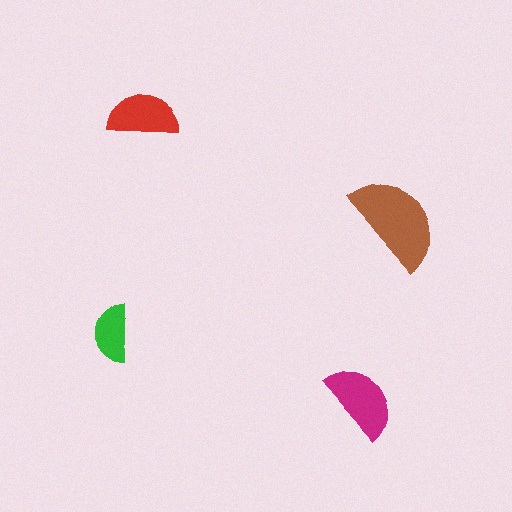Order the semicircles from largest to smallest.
the brown one, the magenta one, the red one, the green one.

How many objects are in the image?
There are 4 objects in the image.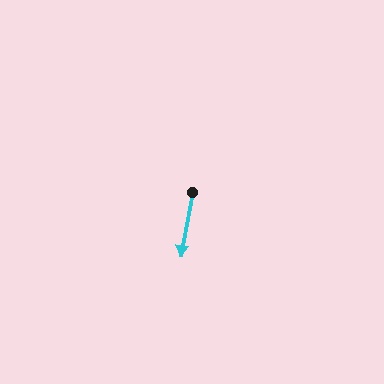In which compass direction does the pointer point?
South.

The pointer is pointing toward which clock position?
Roughly 6 o'clock.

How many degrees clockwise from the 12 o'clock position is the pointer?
Approximately 190 degrees.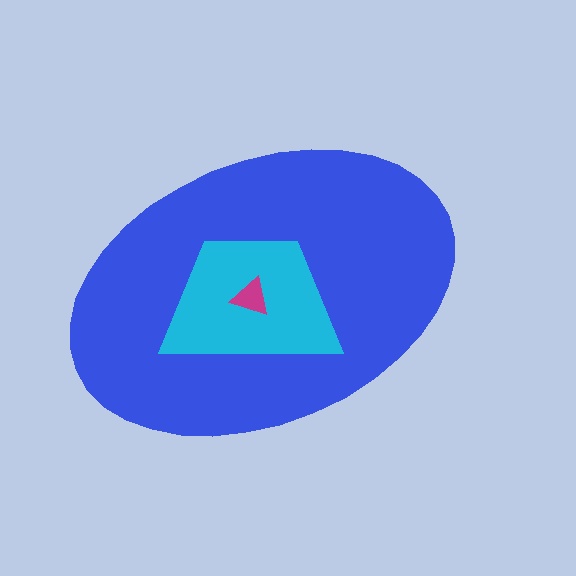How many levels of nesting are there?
3.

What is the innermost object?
The magenta triangle.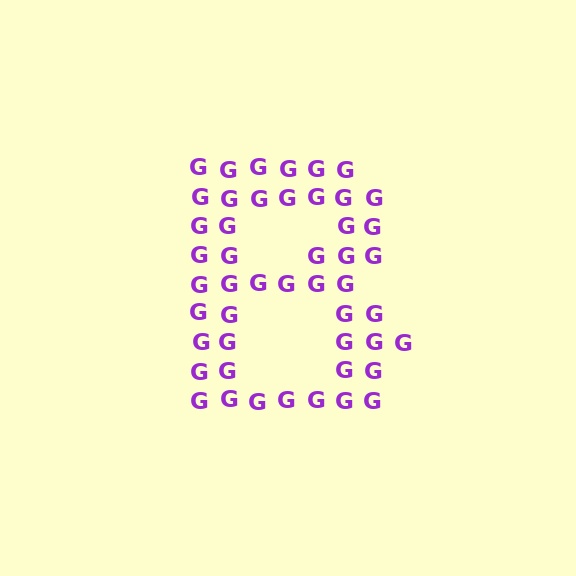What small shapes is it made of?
It is made of small letter G's.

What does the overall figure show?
The overall figure shows the letter B.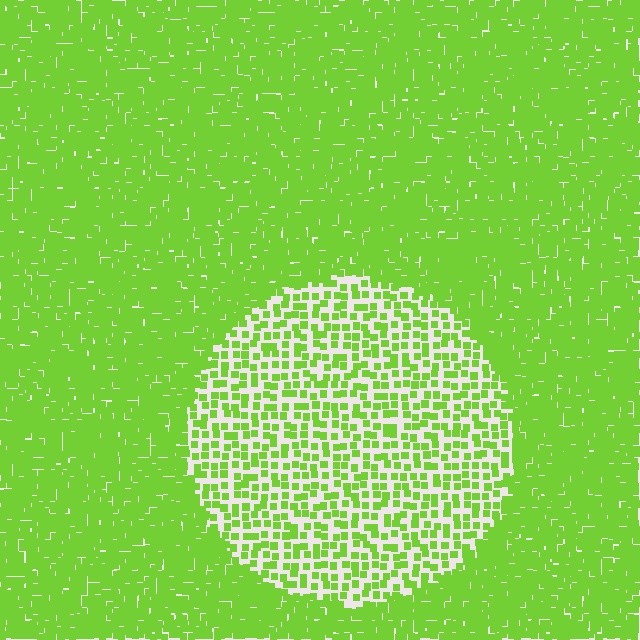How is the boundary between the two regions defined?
The boundary is defined by a change in element density (approximately 2.6x ratio). All elements are the same color, size, and shape.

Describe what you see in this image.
The image contains small lime elements arranged at two different densities. A circle-shaped region is visible where the elements are less densely packed than the surrounding area.